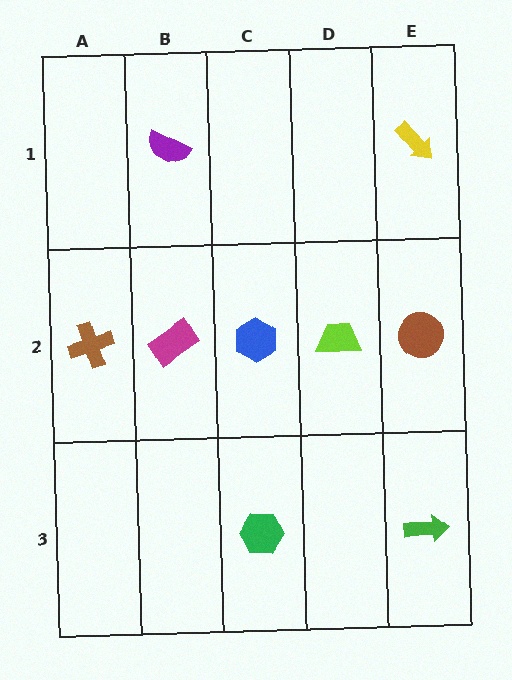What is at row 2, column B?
A magenta rectangle.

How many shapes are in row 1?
2 shapes.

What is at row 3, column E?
A green arrow.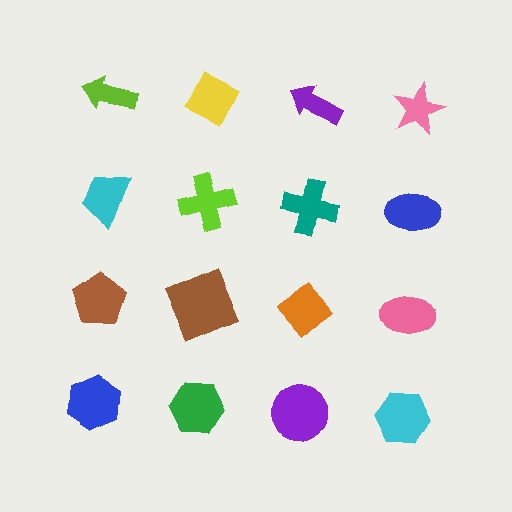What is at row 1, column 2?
A yellow diamond.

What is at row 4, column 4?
A cyan hexagon.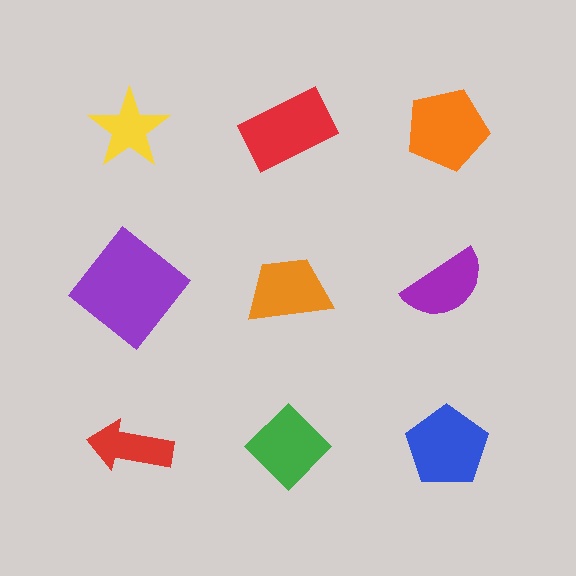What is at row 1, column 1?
A yellow star.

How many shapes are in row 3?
3 shapes.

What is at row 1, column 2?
A red rectangle.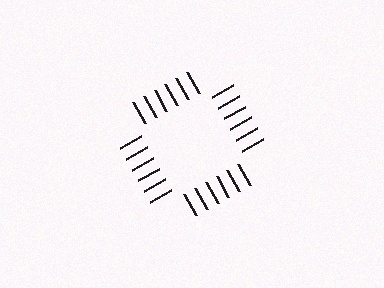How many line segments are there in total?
24 — 6 along each of the 4 edges.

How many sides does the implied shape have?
4 sides — the line-ends trace a square.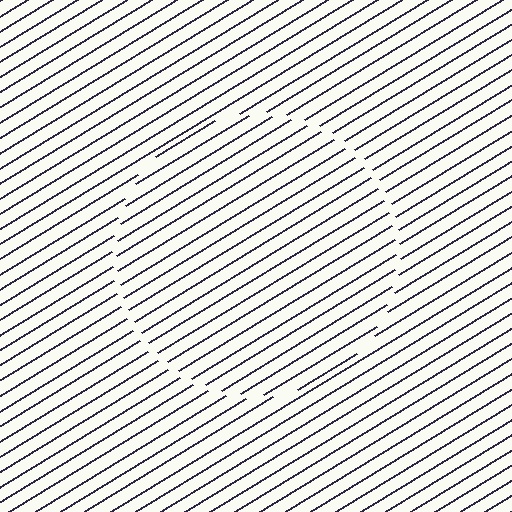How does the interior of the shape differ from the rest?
The interior of the shape contains the same grating, shifted by half a period — the contour is defined by the phase discontinuity where line-ends from the inner and outer gratings abut.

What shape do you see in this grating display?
An illusory circle. The interior of the shape contains the same grating, shifted by half a period — the contour is defined by the phase discontinuity where line-ends from the inner and outer gratings abut.